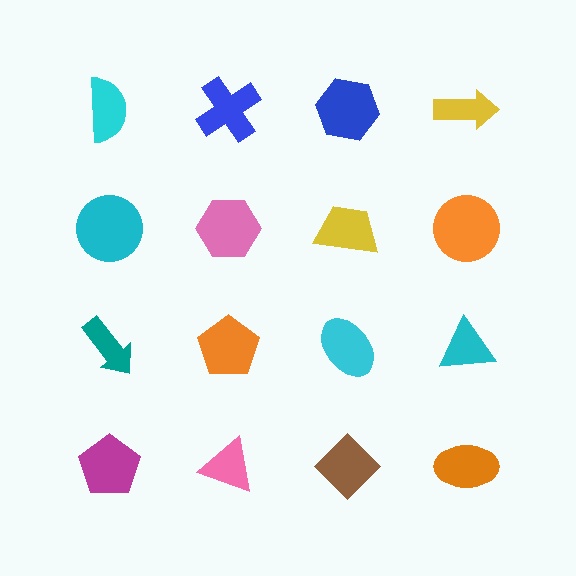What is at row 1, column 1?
A cyan semicircle.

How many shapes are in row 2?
4 shapes.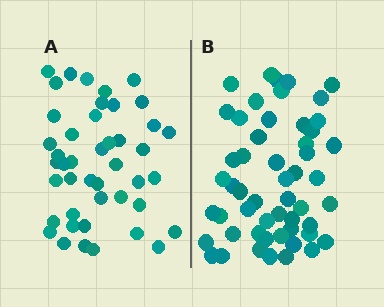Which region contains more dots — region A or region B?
Region B (the right region) has more dots.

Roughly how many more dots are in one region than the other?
Region B has roughly 8 or so more dots than region A.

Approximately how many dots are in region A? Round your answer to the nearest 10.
About 40 dots. (The exact count is 44, which rounds to 40.)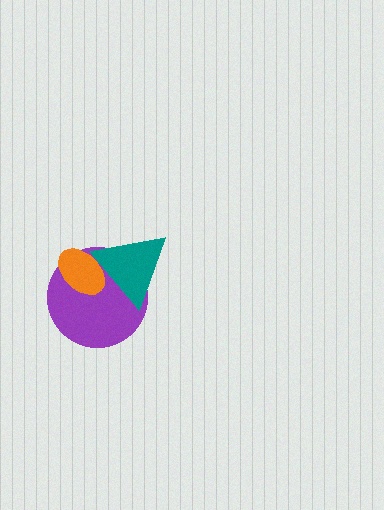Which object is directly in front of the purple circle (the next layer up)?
The orange ellipse is directly in front of the purple circle.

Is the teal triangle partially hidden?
No, no other shape covers it.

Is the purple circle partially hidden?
Yes, it is partially covered by another shape.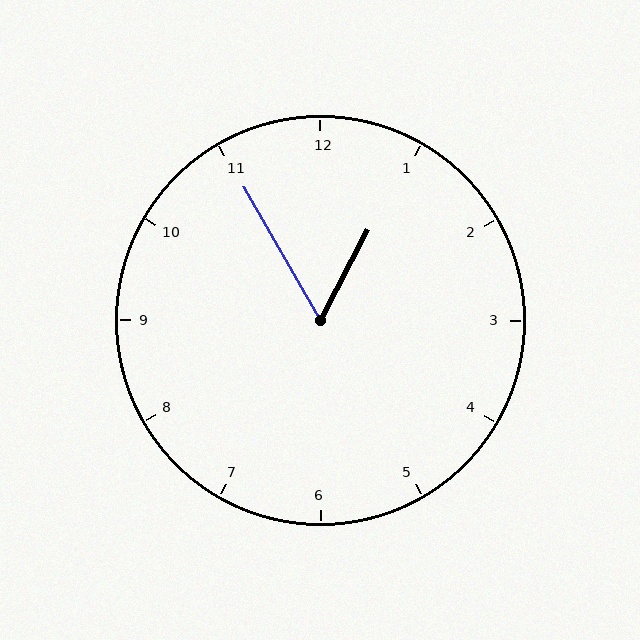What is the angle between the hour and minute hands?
Approximately 58 degrees.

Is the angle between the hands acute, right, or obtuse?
It is acute.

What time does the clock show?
12:55.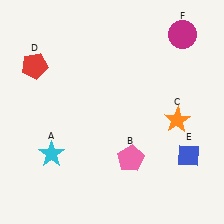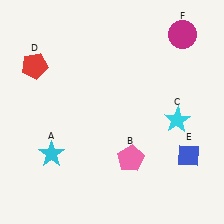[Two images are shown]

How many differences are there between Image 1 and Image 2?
There is 1 difference between the two images.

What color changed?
The star (C) changed from orange in Image 1 to cyan in Image 2.